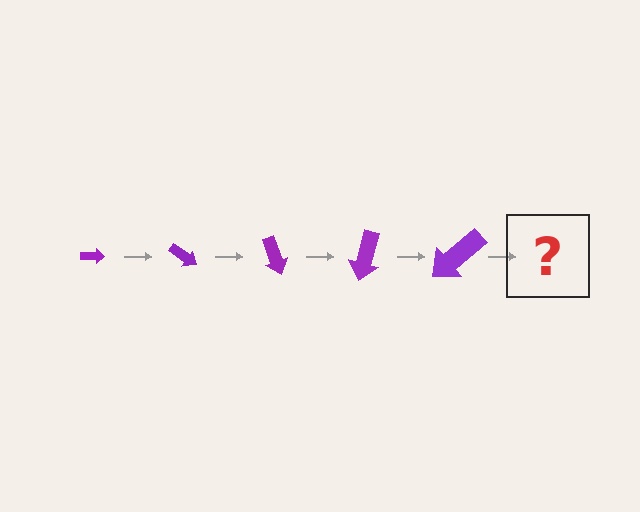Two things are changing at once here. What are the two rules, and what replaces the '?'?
The two rules are that the arrow grows larger each step and it rotates 35 degrees each step. The '?' should be an arrow, larger than the previous one and rotated 175 degrees from the start.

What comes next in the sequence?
The next element should be an arrow, larger than the previous one and rotated 175 degrees from the start.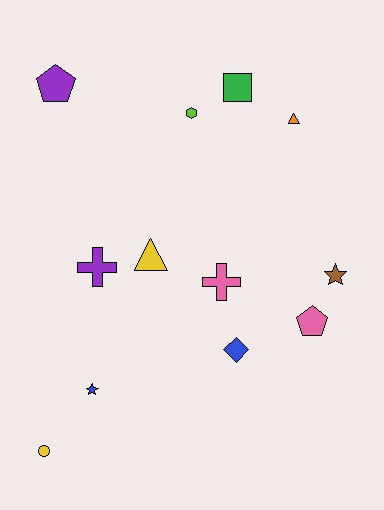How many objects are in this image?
There are 12 objects.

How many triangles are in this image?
There are 2 triangles.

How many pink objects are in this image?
There are 2 pink objects.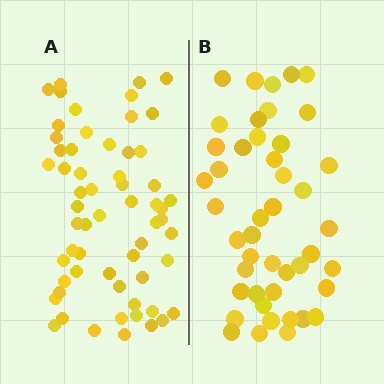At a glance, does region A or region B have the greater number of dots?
Region A (the left region) has more dots.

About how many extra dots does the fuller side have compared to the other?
Region A has approximately 15 more dots than region B.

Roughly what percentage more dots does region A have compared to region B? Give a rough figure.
About 35% more.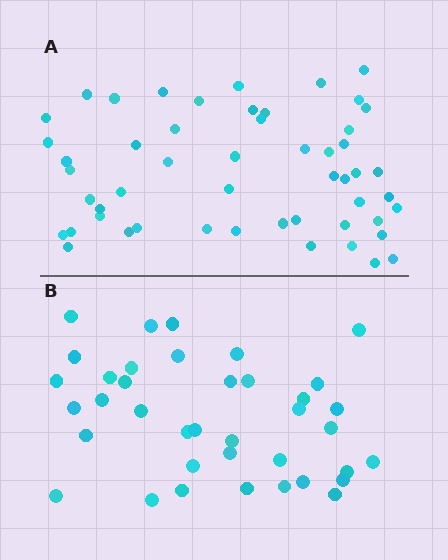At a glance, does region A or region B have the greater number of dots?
Region A (the top region) has more dots.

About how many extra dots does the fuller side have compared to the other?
Region A has approximately 15 more dots than region B.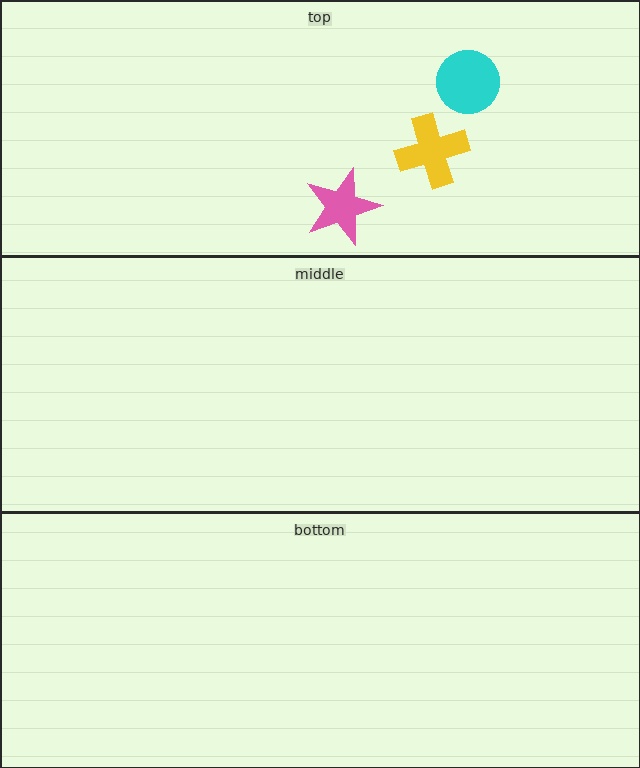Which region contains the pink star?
The top region.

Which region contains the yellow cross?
The top region.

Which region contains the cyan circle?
The top region.